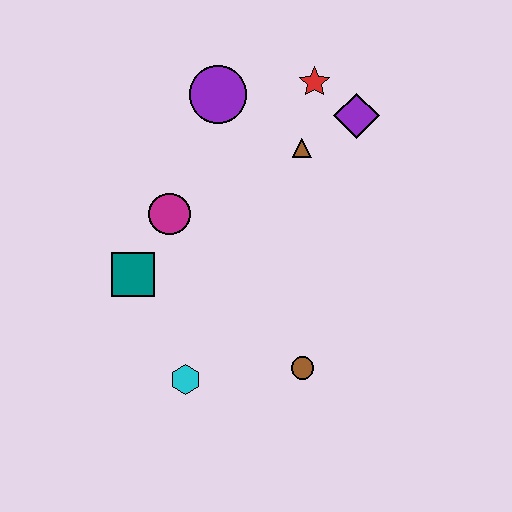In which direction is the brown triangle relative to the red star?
The brown triangle is below the red star.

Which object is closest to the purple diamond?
The red star is closest to the purple diamond.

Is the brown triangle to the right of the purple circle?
Yes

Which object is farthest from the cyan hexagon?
The red star is farthest from the cyan hexagon.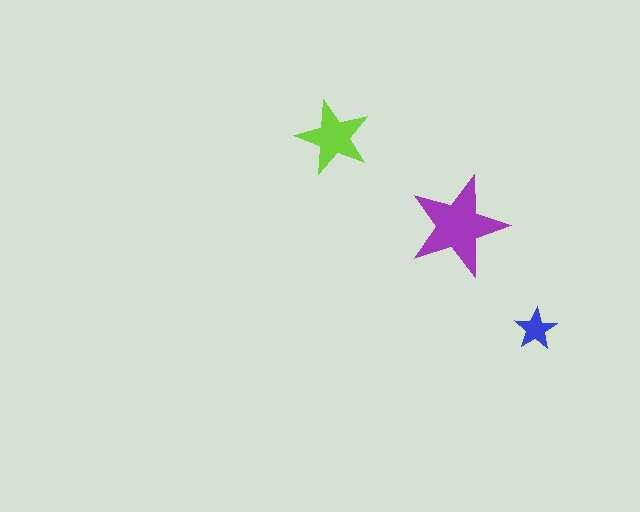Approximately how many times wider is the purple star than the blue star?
About 2.5 times wider.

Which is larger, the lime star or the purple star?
The purple one.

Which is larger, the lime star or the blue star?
The lime one.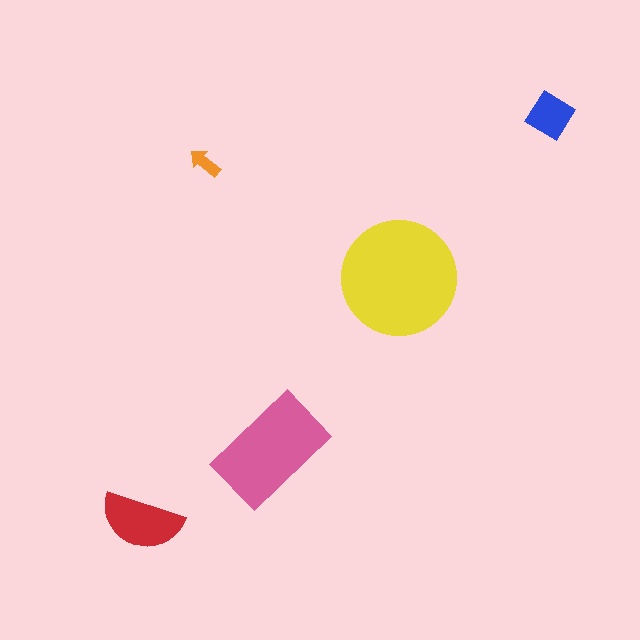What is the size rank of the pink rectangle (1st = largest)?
2nd.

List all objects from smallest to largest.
The orange arrow, the blue diamond, the red semicircle, the pink rectangle, the yellow circle.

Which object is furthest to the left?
The red semicircle is leftmost.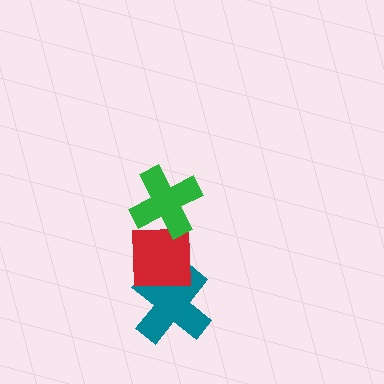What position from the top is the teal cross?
The teal cross is 3rd from the top.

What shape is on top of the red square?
The green cross is on top of the red square.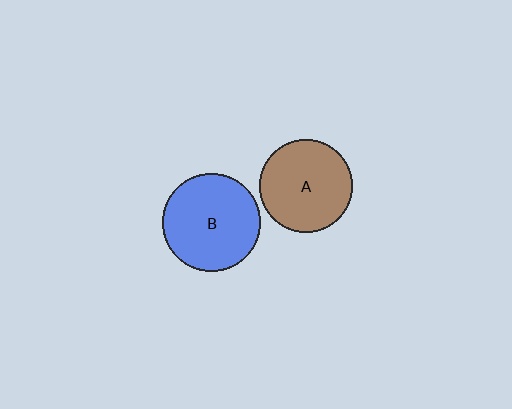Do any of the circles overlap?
No, none of the circles overlap.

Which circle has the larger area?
Circle B (blue).